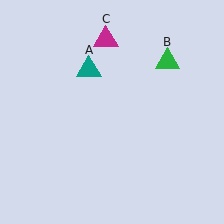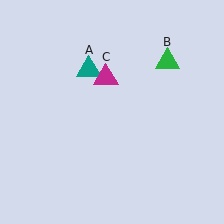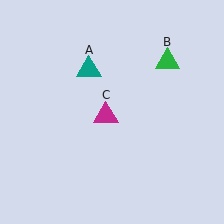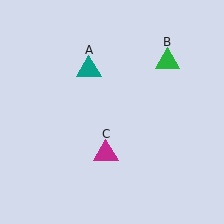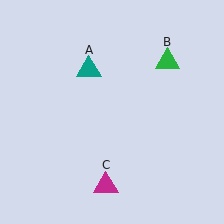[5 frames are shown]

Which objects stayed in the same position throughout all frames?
Teal triangle (object A) and green triangle (object B) remained stationary.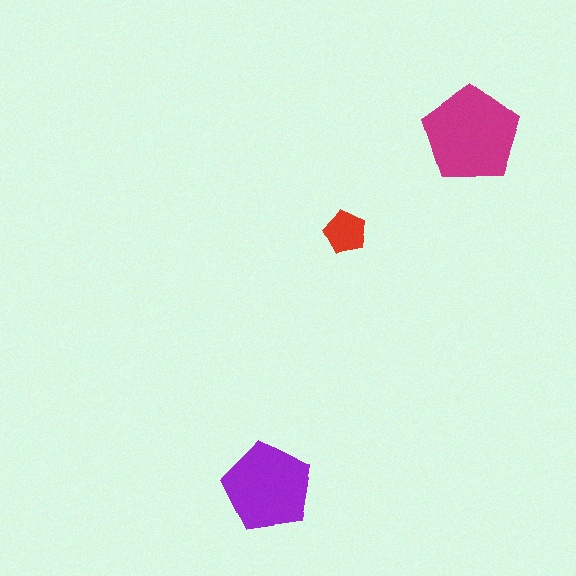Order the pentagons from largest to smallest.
the magenta one, the purple one, the red one.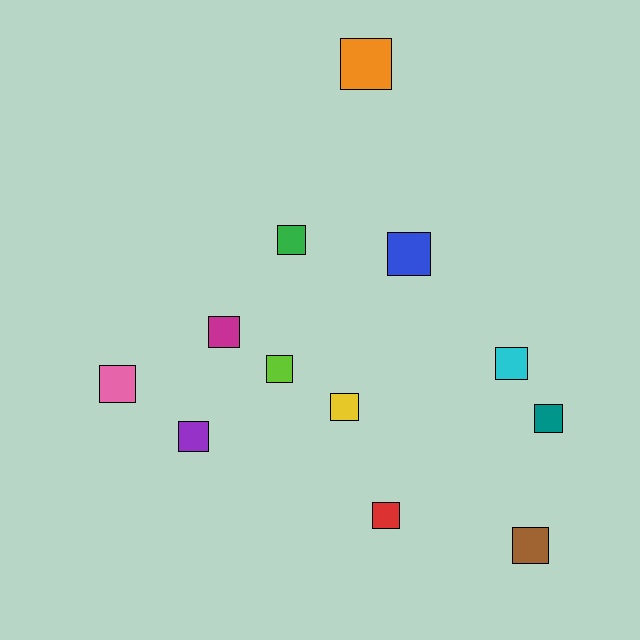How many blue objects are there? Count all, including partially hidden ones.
There is 1 blue object.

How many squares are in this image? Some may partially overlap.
There are 12 squares.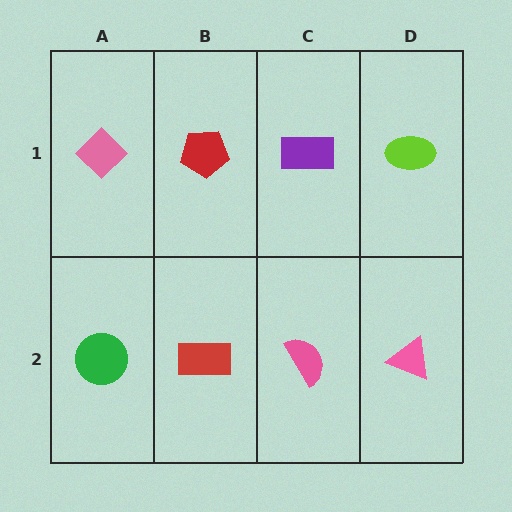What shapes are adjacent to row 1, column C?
A pink semicircle (row 2, column C), a red pentagon (row 1, column B), a lime ellipse (row 1, column D).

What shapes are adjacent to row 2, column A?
A pink diamond (row 1, column A), a red rectangle (row 2, column B).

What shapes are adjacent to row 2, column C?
A purple rectangle (row 1, column C), a red rectangle (row 2, column B), a pink triangle (row 2, column D).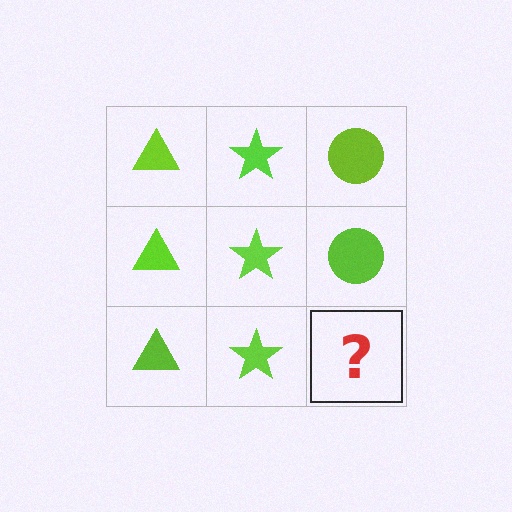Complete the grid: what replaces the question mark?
The question mark should be replaced with a lime circle.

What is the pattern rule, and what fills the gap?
The rule is that each column has a consistent shape. The gap should be filled with a lime circle.